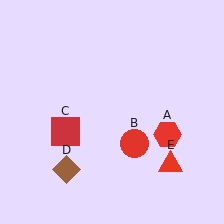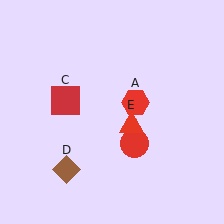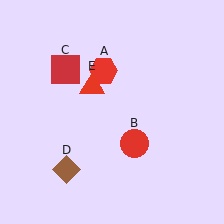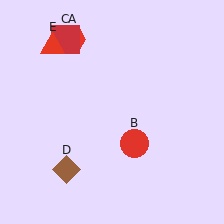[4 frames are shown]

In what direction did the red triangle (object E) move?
The red triangle (object E) moved up and to the left.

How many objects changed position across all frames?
3 objects changed position: red hexagon (object A), red square (object C), red triangle (object E).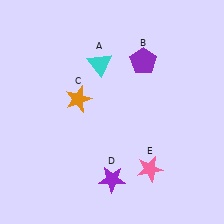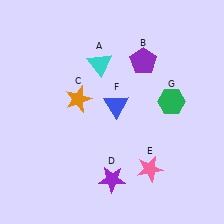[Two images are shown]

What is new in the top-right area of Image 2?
A blue triangle (F) was added in the top-right area of Image 2.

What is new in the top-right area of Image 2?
A green hexagon (G) was added in the top-right area of Image 2.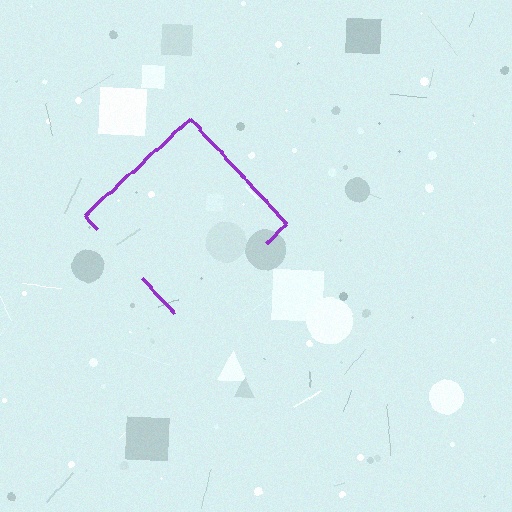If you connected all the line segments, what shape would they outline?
They would outline a diamond.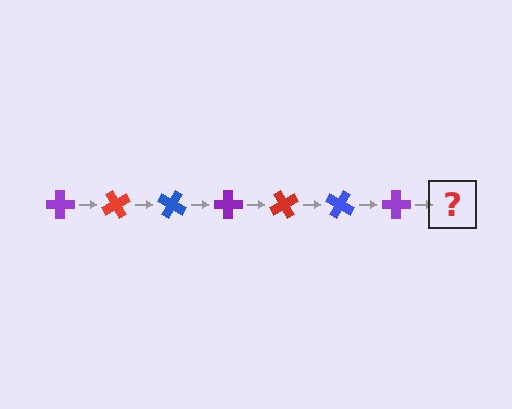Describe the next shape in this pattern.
It should be a red cross, rotated 420 degrees from the start.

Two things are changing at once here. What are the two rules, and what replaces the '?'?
The two rules are that it rotates 60 degrees each step and the color cycles through purple, red, and blue. The '?' should be a red cross, rotated 420 degrees from the start.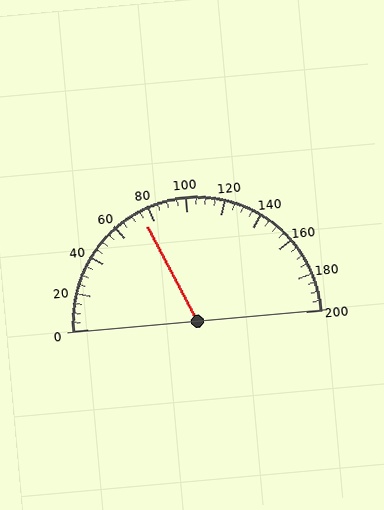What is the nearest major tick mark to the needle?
The nearest major tick mark is 80.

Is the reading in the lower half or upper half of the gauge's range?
The reading is in the lower half of the range (0 to 200).